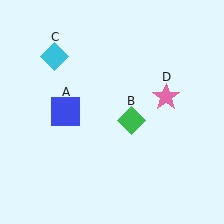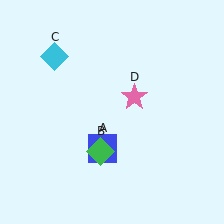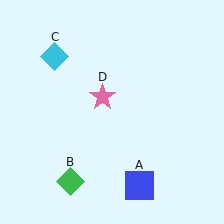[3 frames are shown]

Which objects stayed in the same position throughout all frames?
Cyan diamond (object C) remained stationary.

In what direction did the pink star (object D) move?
The pink star (object D) moved left.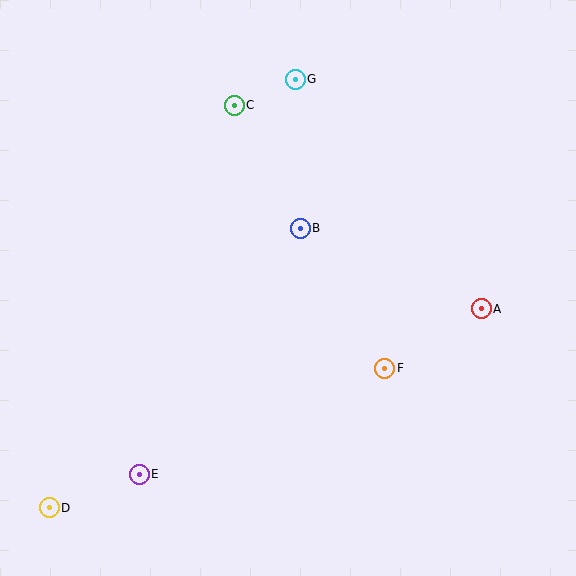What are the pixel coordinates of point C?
Point C is at (234, 105).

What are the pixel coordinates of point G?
Point G is at (295, 79).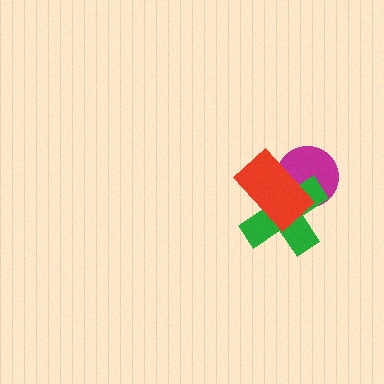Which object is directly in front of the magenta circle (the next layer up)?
The green cross is directly in front of the magenta circle.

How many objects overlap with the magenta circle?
2 objects overlap with the magenta circle.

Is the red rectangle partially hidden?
No, no other shape covers it.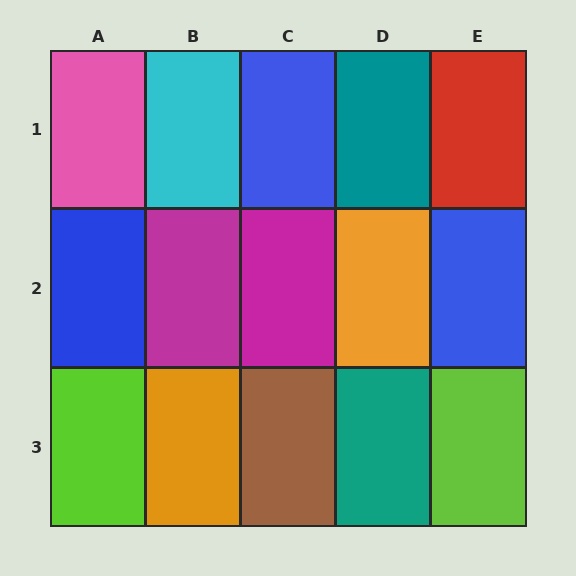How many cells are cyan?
1 cell is cyan.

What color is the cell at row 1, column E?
Red.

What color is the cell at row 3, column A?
Lime.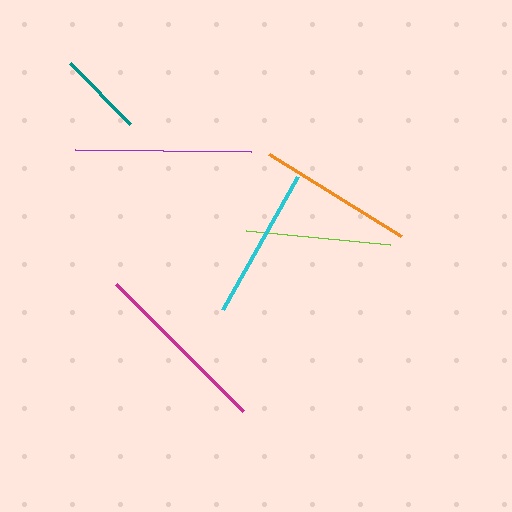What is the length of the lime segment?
The lime segment is approximately 145 pixels long.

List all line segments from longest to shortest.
From longest to shortest: magenta, purple, orange, cyan, lime, teal.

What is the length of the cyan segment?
The cyan segment is approximately 153 pixels long.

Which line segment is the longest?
The magenta line is the longest at approximately 180 pixels.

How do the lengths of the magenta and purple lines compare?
The magenta and purple lines are approximately the same length.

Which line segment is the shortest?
The teal line is the shortest at approximately 86 pixels.